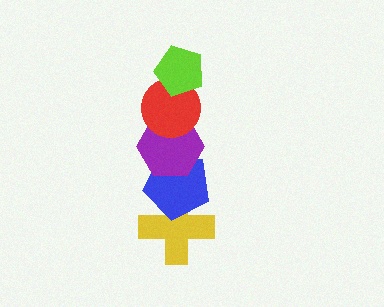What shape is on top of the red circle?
The lime pentagon is on top of the red circle.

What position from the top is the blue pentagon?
The blue pentagon is 4th from the top.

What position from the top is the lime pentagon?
The lime pentagon is 1st from the top.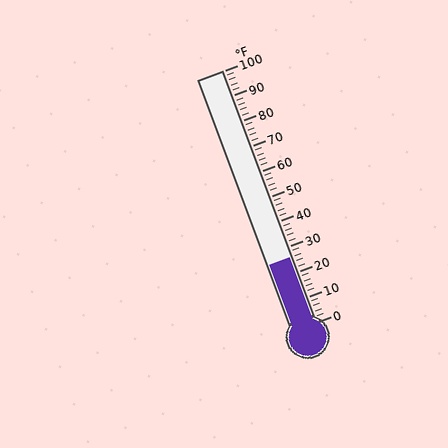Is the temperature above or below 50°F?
The temperature is below 50°F.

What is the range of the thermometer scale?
The thermometer scale ranges from 0°F to 100°F.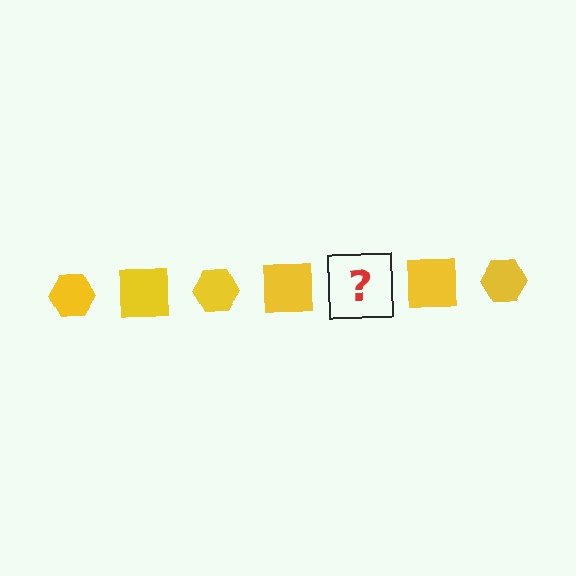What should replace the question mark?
The question mark should be replaced with a yellow hexagon.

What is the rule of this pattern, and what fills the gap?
The rule is that the pattern cycles through hexagon, square shapes in yellow. The gap should be filled with a yellow hexagon.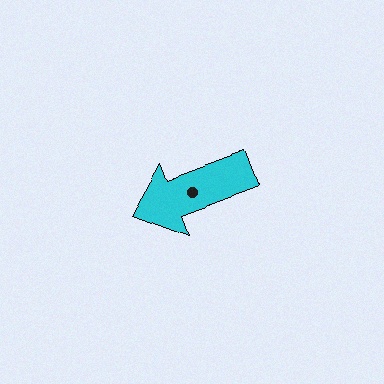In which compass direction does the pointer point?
West.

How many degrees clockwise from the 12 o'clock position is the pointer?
Approximately 250 degrees.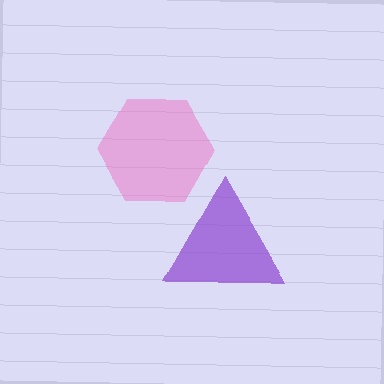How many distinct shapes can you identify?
There are 2 distinct shapes: a pink hexagon, a purple triangle.